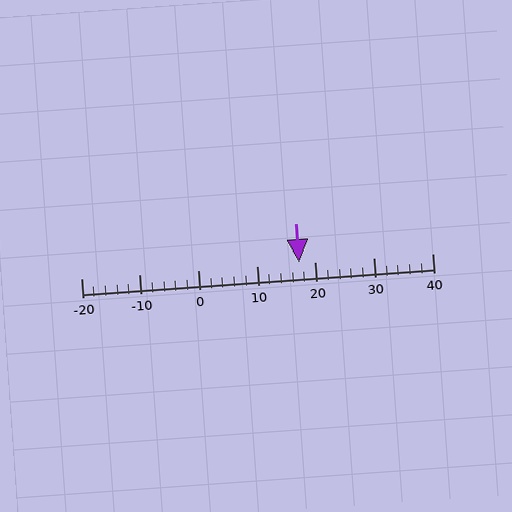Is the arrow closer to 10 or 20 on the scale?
The arrow is closer to 20.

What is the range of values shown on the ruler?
The ruler shows values from -20 to 40.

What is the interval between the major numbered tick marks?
The major tick marks are spaced 10 units apart.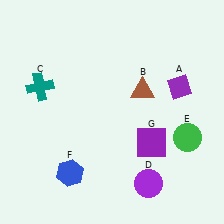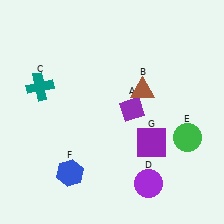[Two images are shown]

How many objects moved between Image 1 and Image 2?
1 object moved between the two images.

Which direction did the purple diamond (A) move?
The purple diamond (A) moved left.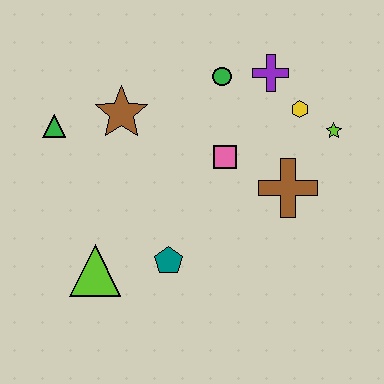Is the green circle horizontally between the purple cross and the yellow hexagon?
No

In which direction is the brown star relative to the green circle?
The brown star is to the left of the green circle.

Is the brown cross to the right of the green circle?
Yes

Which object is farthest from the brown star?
The lime star is farthest from the brown star.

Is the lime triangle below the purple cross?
Yes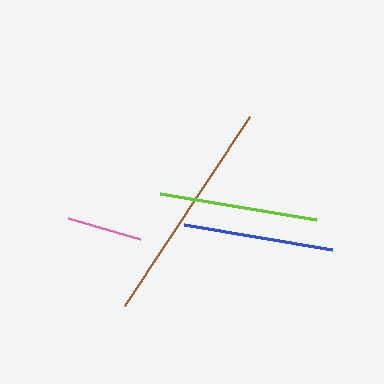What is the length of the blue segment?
The blue segment is approximately 150 pixels long.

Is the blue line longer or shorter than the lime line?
The lime line is longer than the blue line.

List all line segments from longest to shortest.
From longest to shortest: brown, lime, blue, pink.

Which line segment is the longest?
The brown line is the longest at approximately 226 pixels.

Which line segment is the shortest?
The pink line is the shortest at approximately 76 pixels.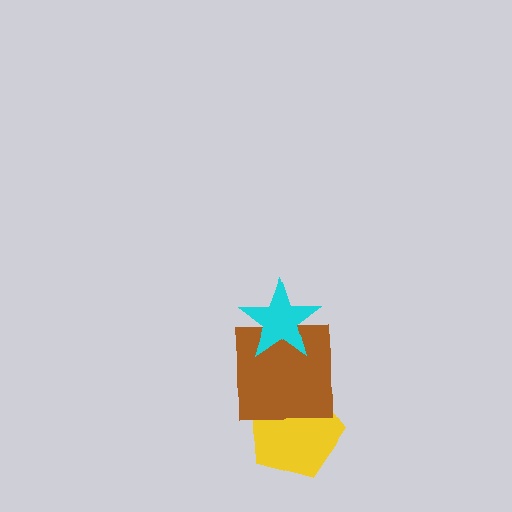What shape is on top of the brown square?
The cyan star is on top of the brown square.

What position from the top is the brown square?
The brown square is 2nd from the top.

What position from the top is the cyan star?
The cyan star is 1st from the top.